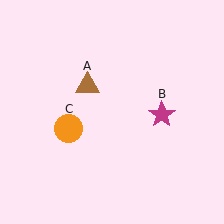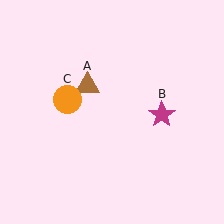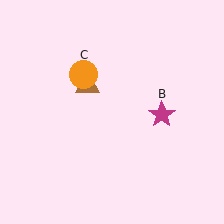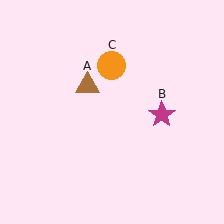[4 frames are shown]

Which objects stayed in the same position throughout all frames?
Brown triangle (object A) and magenta star (object B) remained stationary.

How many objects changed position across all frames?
1 object changed position: orange circle (object C).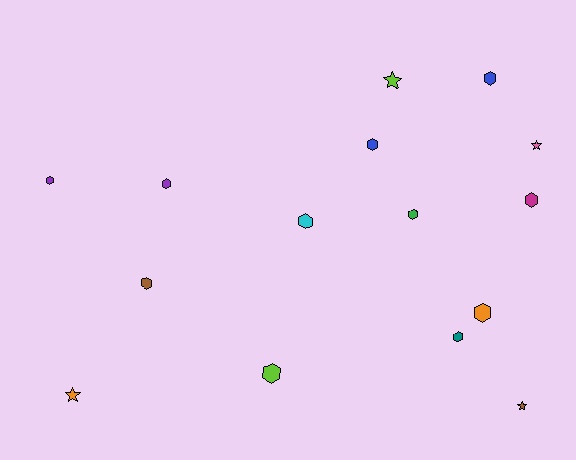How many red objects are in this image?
There are no red objects.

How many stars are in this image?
There are 4 stars.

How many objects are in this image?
There are 15 objects.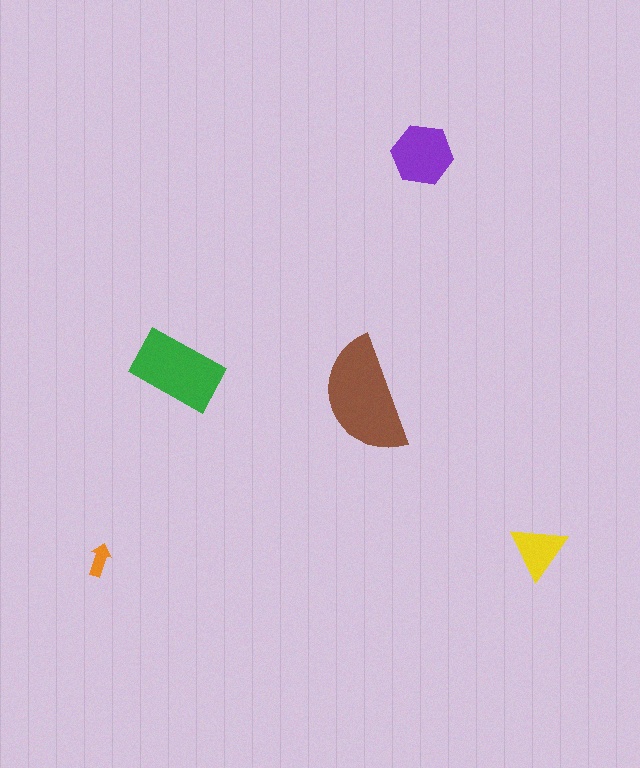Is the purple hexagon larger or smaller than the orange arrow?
Larger.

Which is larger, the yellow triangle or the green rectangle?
The green rectangle.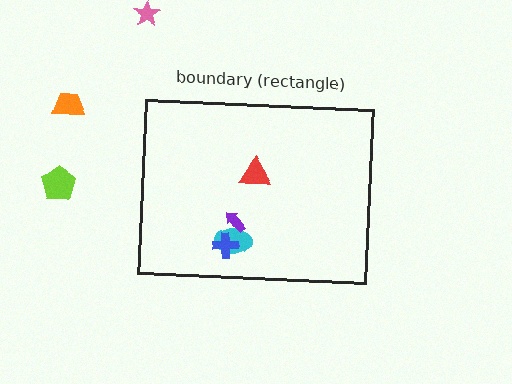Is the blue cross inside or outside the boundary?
Inside.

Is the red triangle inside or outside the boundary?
Inside.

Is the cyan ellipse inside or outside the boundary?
Inside.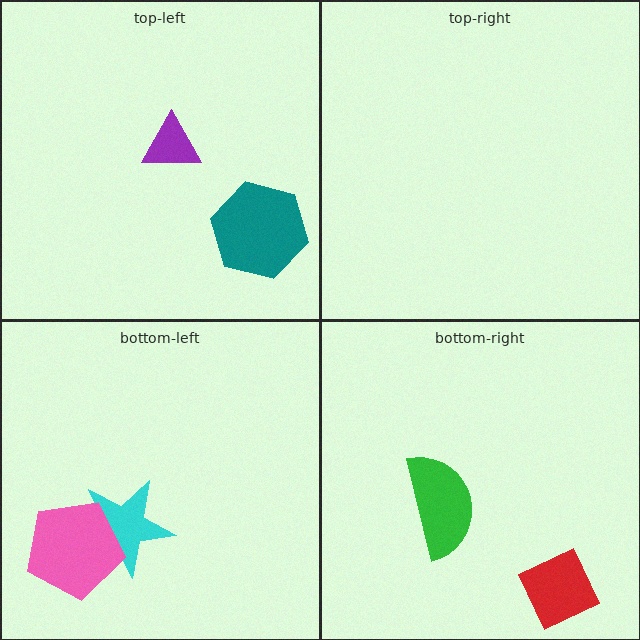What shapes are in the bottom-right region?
The red diamond, the green semicircle.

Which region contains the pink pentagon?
The bottom-left region.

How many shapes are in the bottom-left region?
2.